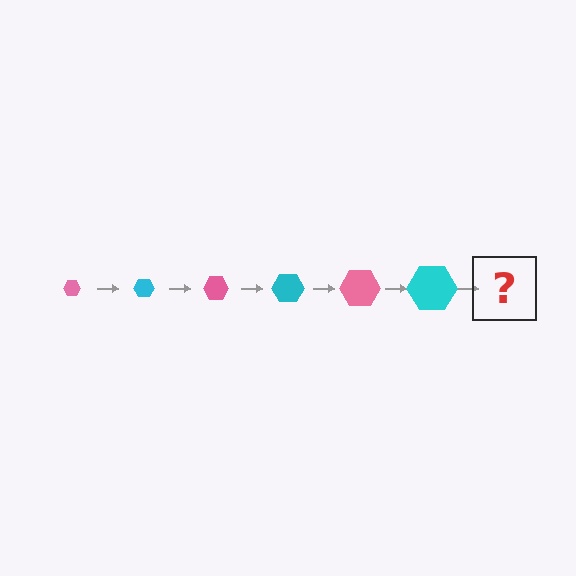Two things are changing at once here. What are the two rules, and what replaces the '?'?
The two rules are that the hexagon grows larger each step and the color cycles through pink and cyan. The '?' should be a pink hexagon, larger than the previous one.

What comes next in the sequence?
The next element should be a pink hexagon, larger than the previous one.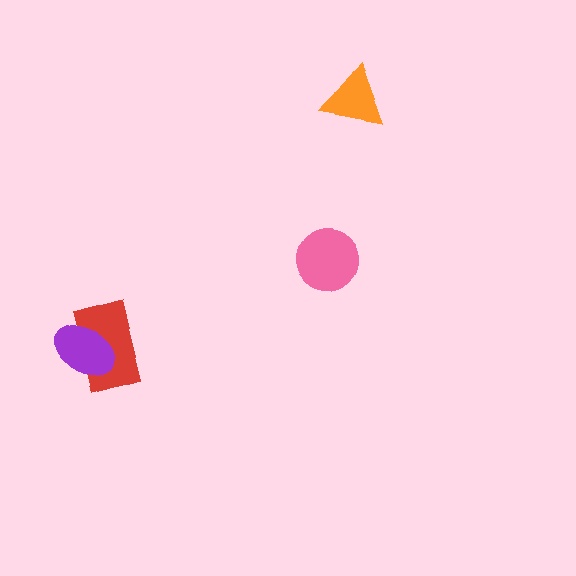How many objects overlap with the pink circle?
0 objects overlap with the pink circle.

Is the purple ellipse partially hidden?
No, no other shape covers it.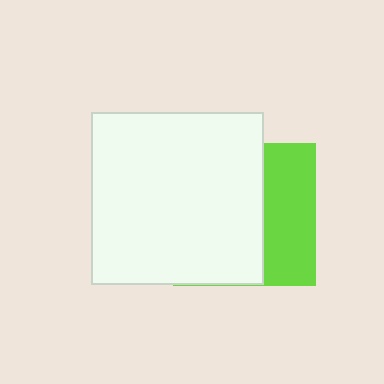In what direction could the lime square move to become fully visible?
The lime square could move right. That would shift it out from behind the white square entirely.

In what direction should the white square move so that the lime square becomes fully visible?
The white square should move left. That is the shortest direction to clear the overlap and leave the lime square fully visible.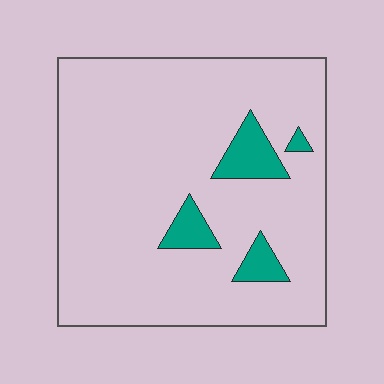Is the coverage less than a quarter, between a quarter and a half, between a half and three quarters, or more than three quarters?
Less than a quarter.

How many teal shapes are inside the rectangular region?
4.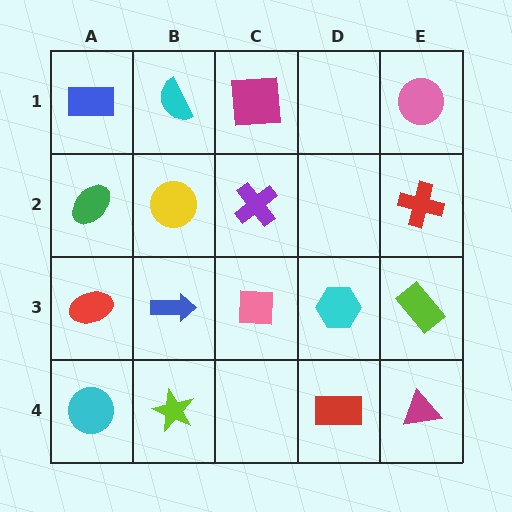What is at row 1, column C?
A magenta square.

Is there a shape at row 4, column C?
No, that cell is empty.